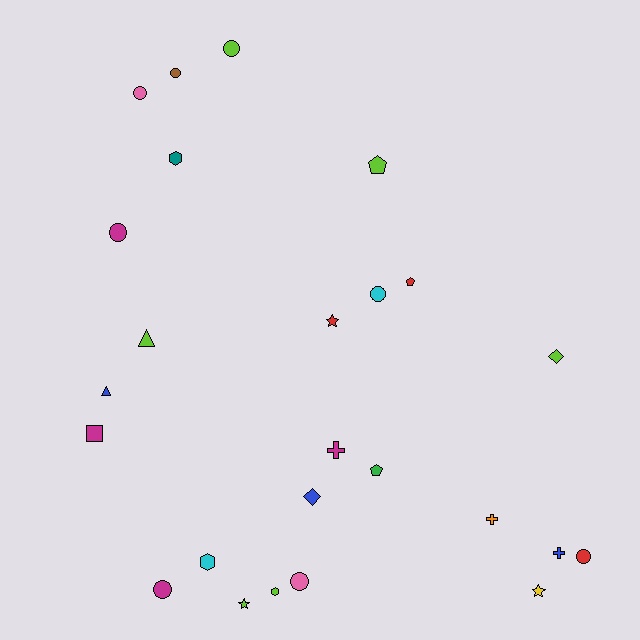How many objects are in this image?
There are 25 objects.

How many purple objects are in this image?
There are no purple objects.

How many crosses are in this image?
There are 3 crosses.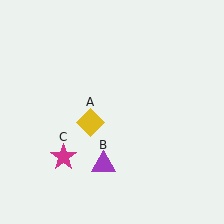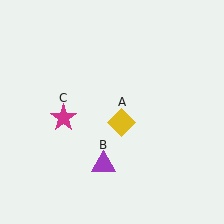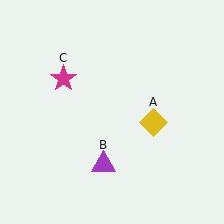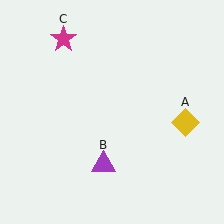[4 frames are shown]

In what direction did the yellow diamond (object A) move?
The yellow diamond (object A) moved right.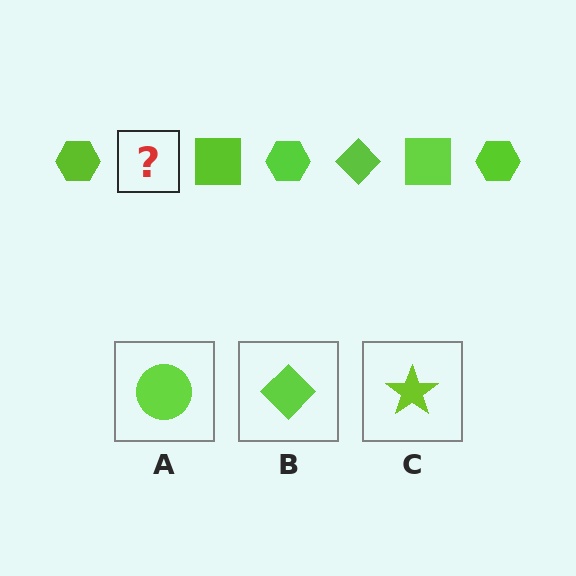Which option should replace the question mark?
Option B.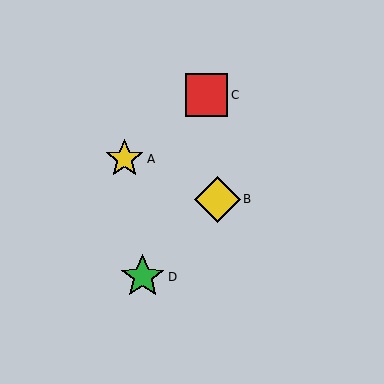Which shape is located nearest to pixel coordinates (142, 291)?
The green star (labeled D) at (143, 277) is nearest to that location.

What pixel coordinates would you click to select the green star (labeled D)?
Click at (143, 277) to select the green star D.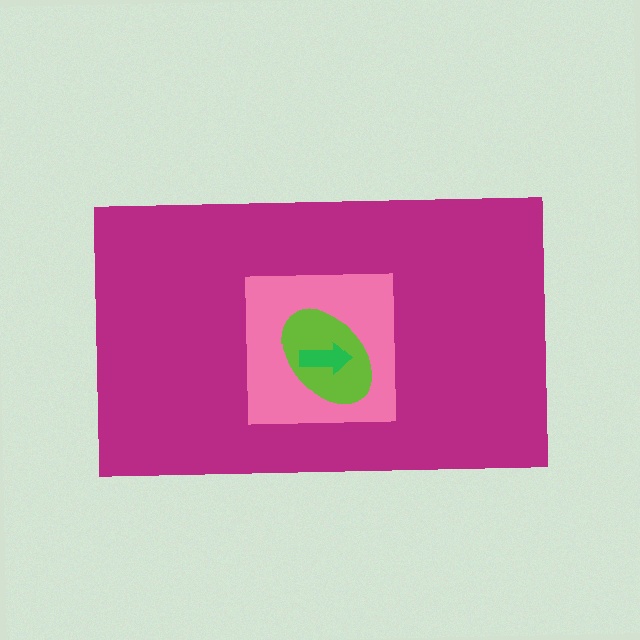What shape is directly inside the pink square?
The lime ellipse.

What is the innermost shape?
The green arrow.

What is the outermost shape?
The magenta rectangle.